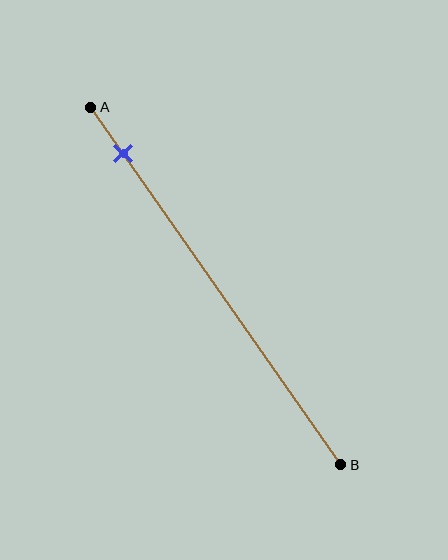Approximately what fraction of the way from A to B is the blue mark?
The blue mark is approximately 15% of the way from A to B.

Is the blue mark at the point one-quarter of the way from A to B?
No, the mark is at about 15% from A, not at the 25% one-quarter point.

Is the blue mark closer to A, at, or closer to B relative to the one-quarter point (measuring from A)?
The blue mark is closer to point A than the one-quarter point of segment AB.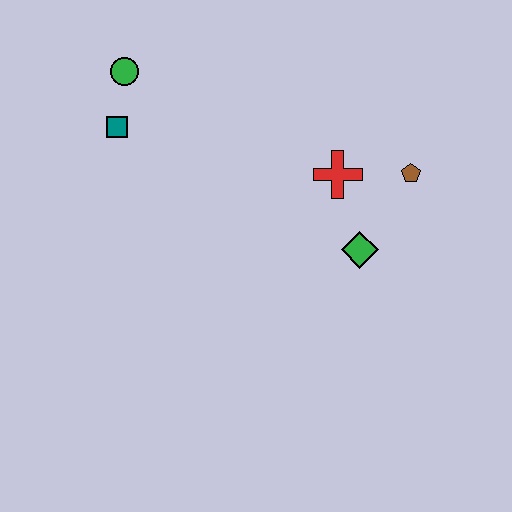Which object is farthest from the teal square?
The brown pentagon is farthest from the teal square.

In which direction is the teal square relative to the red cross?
The teal square is to the left of the red cross.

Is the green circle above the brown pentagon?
Yes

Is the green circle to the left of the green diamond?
Yes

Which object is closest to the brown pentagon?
The red cross is closest to the brown pentagon.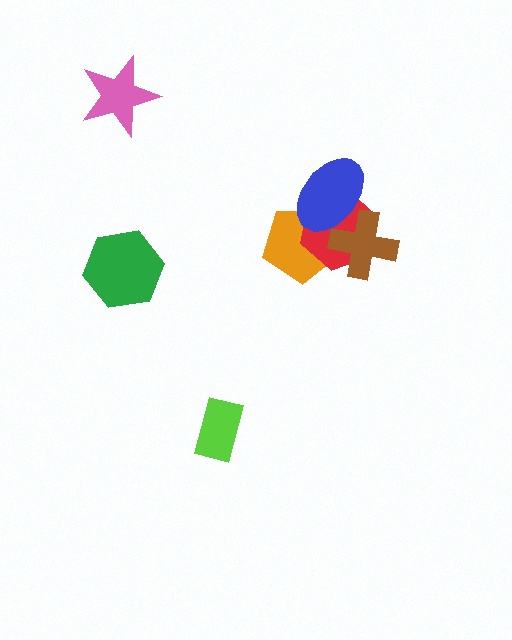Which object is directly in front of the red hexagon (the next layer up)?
The blue ellipse is directly in front of the red hexagon.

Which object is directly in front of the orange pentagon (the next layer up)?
The red hexagon is directly in front of the orange pentagon.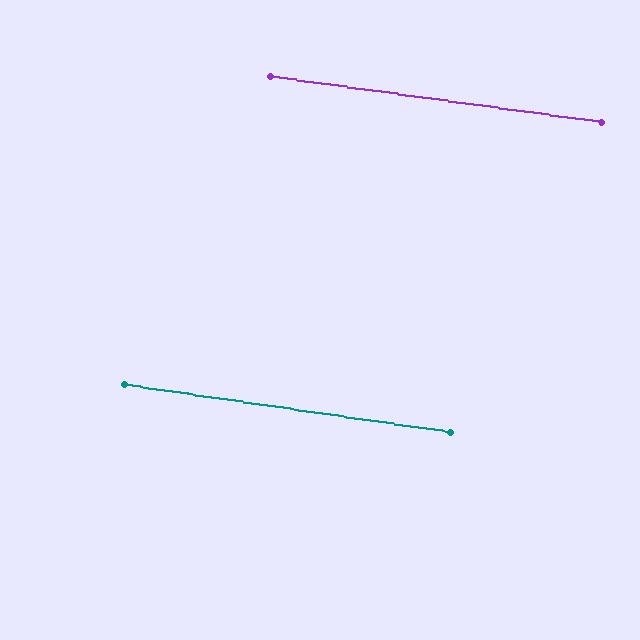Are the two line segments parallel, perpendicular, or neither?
Parallel — their directions differ by only 0.4°.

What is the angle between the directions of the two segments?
Approximately 0 degrees.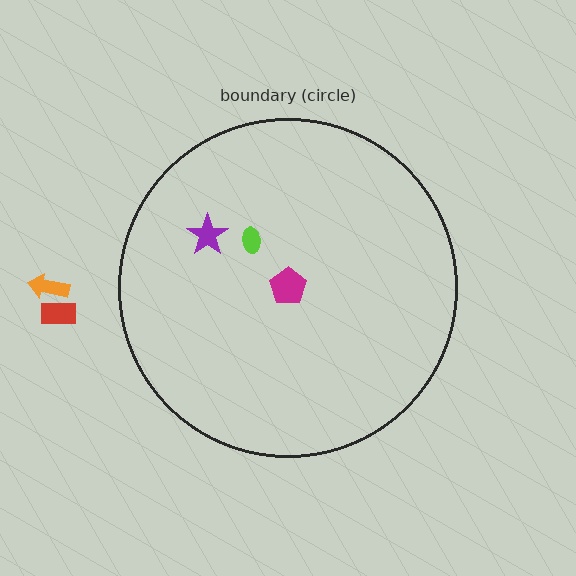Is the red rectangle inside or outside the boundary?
Outside.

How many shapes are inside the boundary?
3 inside, 2 outside.